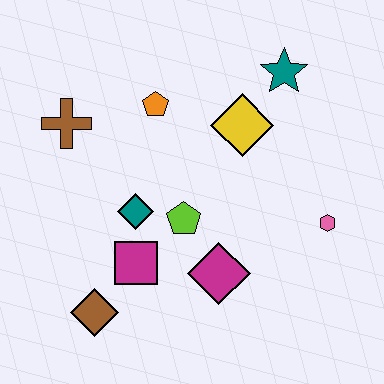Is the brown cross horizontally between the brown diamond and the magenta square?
No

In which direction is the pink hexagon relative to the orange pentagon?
The pink hexagon is to the right of the orange pentagon.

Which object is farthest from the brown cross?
The pink hexagon is farthest from the brown cross.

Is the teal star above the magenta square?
Yes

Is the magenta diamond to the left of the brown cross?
No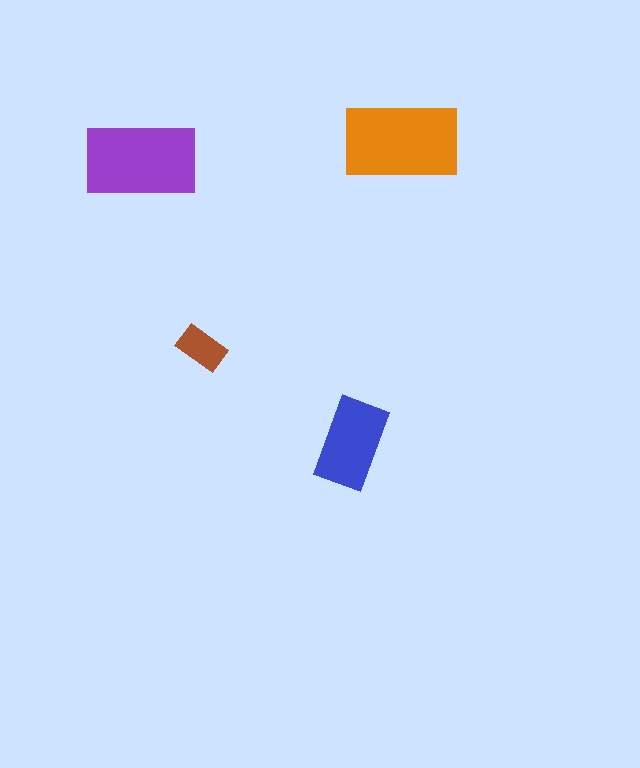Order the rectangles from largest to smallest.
the orange one, the purple one, the blue one, the brown one.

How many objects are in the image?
There are 4 objects in the image.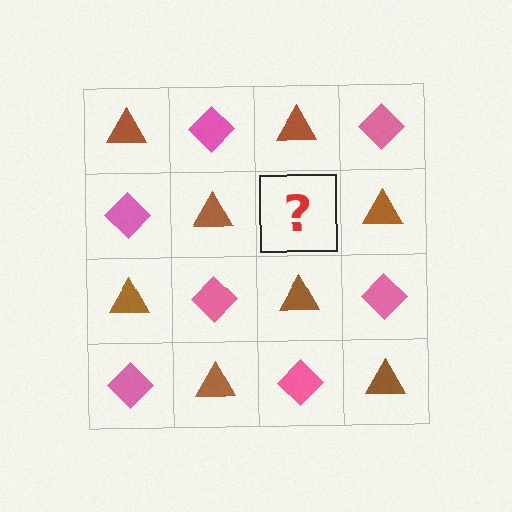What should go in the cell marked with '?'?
The missing cell should contain a pink diamond.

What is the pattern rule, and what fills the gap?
The rule is that it alternates brown triangle and pink diamond in a checkerboard pattern. The gap should be filled with a pink diamond.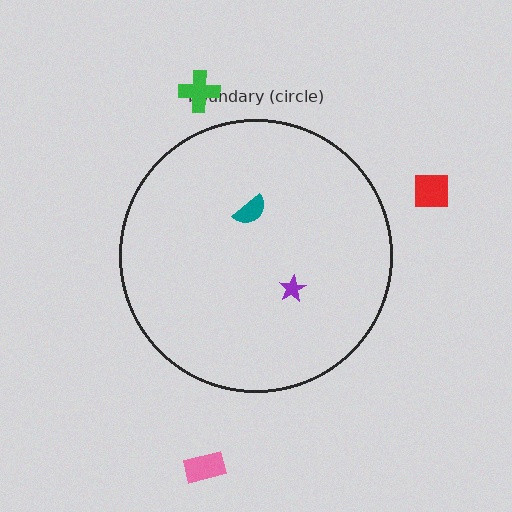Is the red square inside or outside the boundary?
Outside.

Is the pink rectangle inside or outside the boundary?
Outside.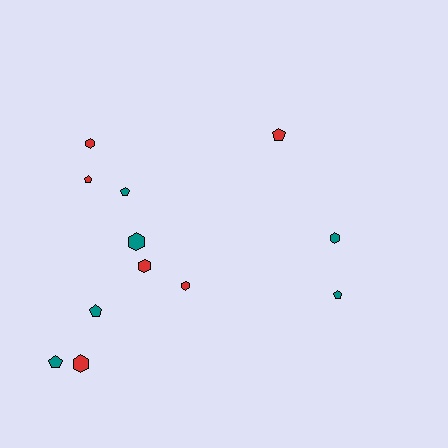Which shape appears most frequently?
Hexagon, with 6 objects.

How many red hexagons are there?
There are 4 red hexagons.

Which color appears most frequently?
Red, with 6 objects.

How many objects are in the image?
There are 12 objects.